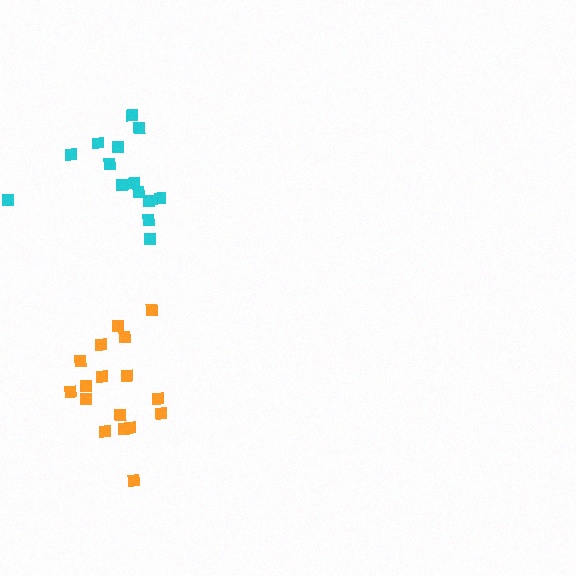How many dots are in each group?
Group 1: 17 dots, Group 2: 14 dots (31 total).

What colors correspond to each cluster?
The clusters are colored: orange, cyan.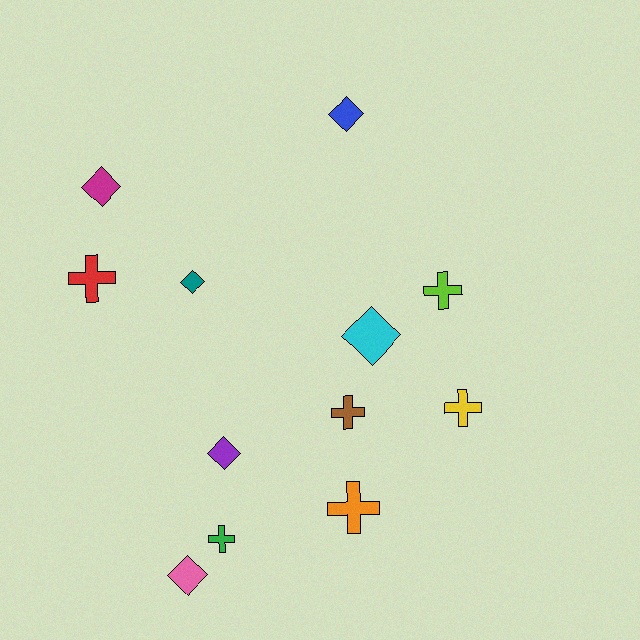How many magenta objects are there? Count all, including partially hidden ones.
There is 1 magenta object.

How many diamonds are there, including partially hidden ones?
There are 6 diamonds.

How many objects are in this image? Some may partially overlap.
There are 12 objects.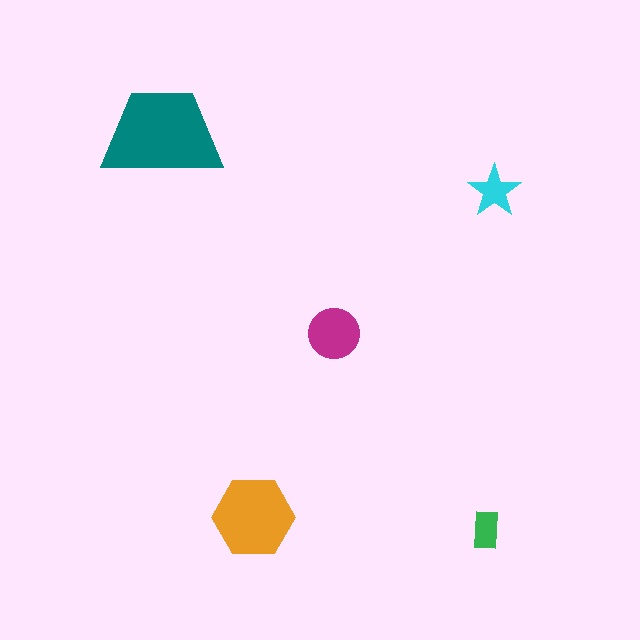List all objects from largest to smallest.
The teal trapezoid, the orange hexagon, the magenta circle, the cyan star, the green rectangle.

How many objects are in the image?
There are 5 objects in the image.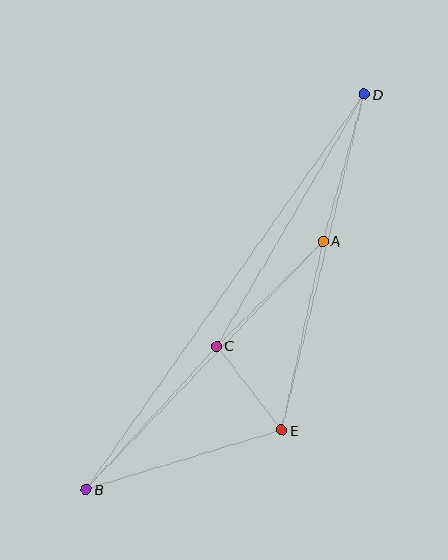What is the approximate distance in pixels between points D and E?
The distance between D and E is approximately 346 pixels.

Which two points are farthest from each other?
Points B and D are farthest from each other.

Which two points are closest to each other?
Points C and E are closest to each other.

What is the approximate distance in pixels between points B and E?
The distance between B and E is approximately 204 pixels.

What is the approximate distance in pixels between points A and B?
The distance between A and B is approximately 343 pixels.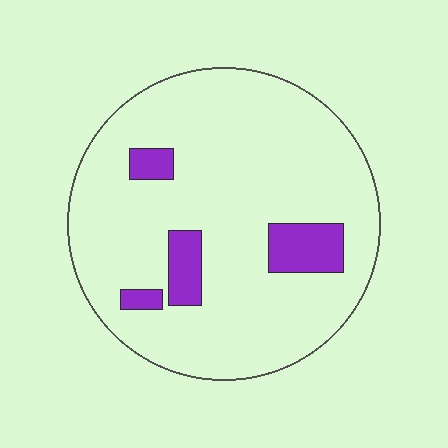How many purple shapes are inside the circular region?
4.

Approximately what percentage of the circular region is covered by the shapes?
Approximately 10%.